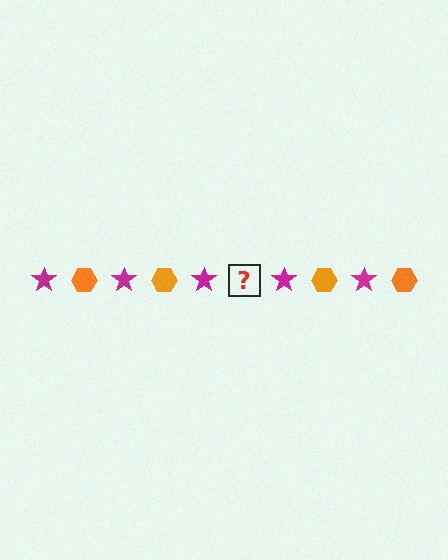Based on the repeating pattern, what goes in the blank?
The blank should be an orange hexagon.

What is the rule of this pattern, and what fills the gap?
The rule is that the pattern alternates between magenta star and orange hexagon. The gap should be filled with an orange hexagon.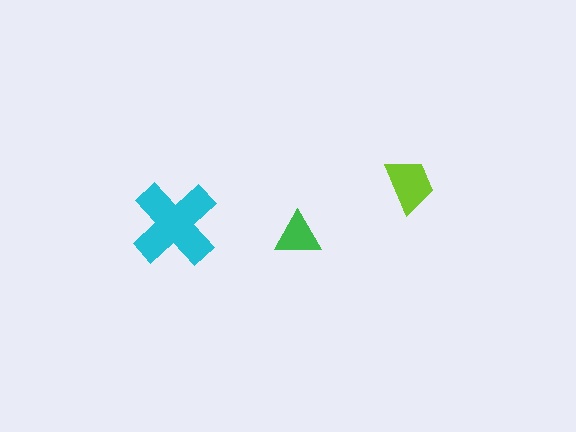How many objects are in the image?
There are 3 objects in the image.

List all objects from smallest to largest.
The green triangle, the lime trapezoid, the cyan cross.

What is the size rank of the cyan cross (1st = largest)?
1st.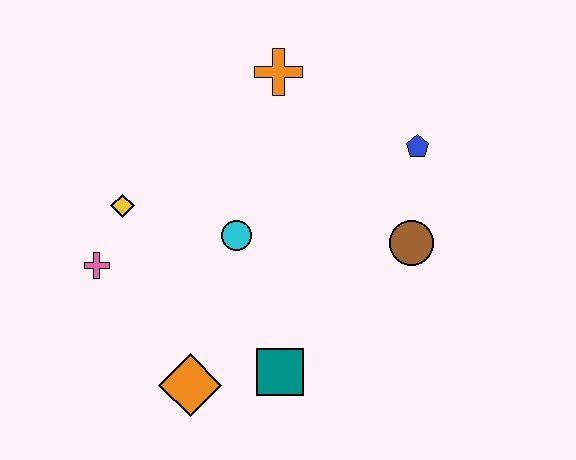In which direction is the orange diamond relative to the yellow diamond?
The orange diamond is below the yellow diamond.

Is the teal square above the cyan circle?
No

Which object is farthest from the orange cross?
The orange diamond is farthest from the orange cross.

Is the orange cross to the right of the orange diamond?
Yes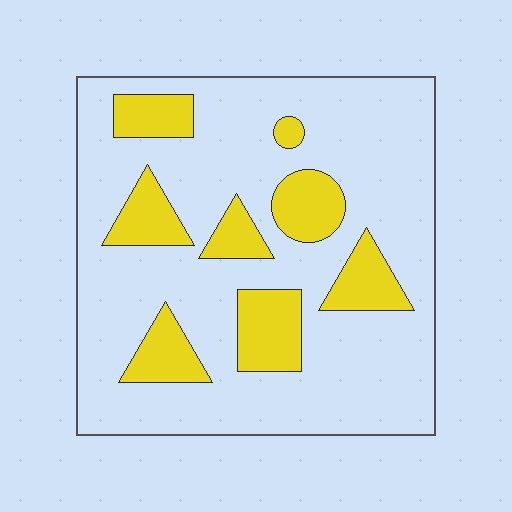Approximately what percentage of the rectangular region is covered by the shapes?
Approximately 20%.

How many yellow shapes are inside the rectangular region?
8.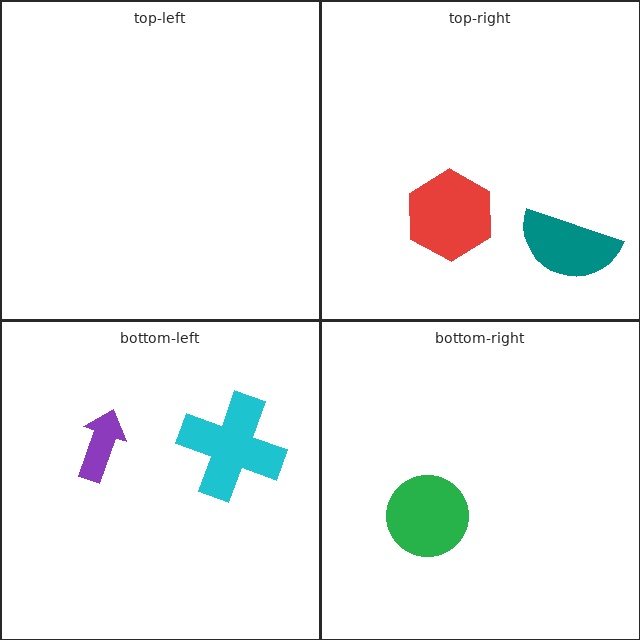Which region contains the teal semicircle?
The top-right region.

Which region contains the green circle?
The bottom-right region.